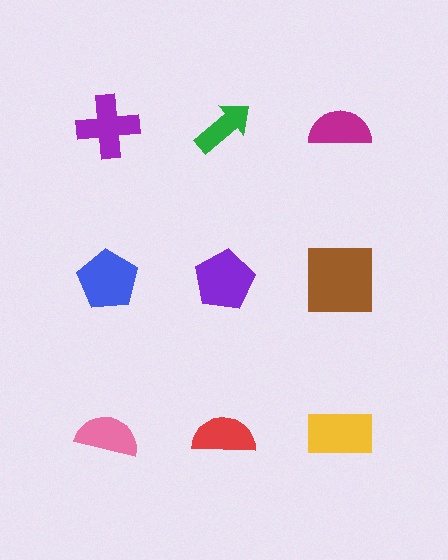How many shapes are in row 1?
3 shapes.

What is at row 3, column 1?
A pink semicircle.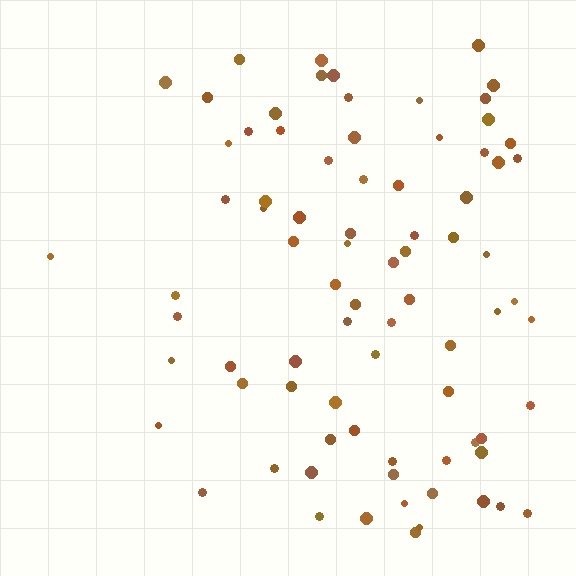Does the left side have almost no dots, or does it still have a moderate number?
Still a moderate number, just noticeably fewer than the right.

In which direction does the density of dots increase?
From left to right, with the right side densest.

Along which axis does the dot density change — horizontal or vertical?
Horizontal.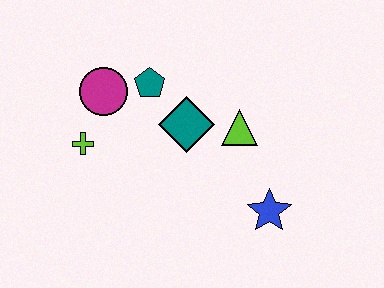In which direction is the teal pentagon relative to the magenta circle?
The teal pentagon is to the right of the magenta circle.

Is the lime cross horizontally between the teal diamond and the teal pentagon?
No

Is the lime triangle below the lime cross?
No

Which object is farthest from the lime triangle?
The lime cross is farthest from the lime triangle.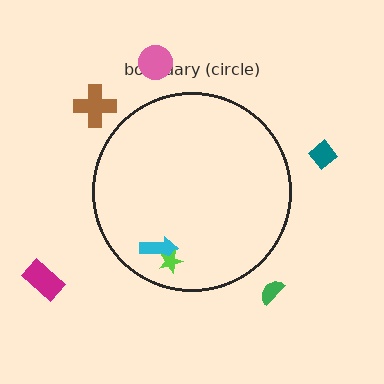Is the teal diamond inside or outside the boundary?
Outside.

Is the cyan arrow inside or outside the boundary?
Inside.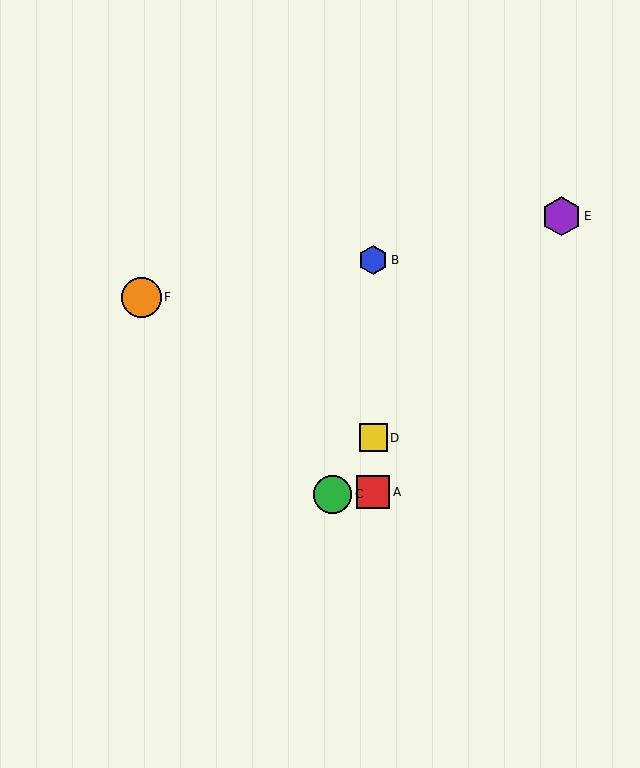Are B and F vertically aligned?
No, B is at x≈373 and F is at x≈141.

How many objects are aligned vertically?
3 objects (A, B, D) are aligned vertically.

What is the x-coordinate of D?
Object D is at x≈373.